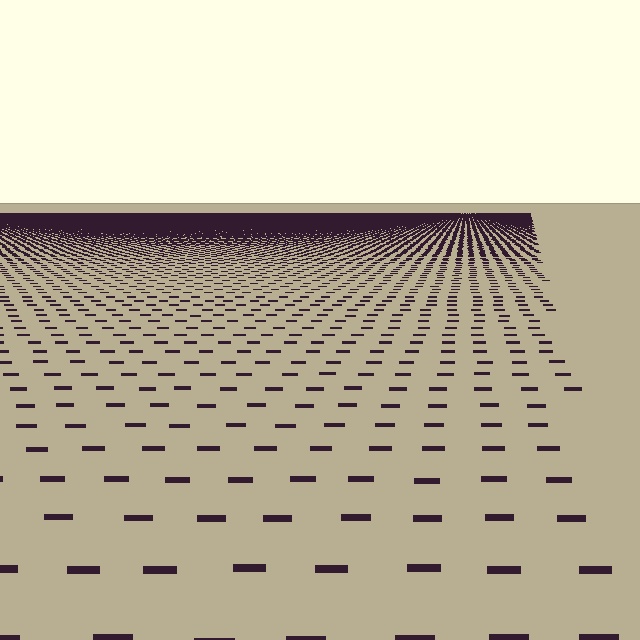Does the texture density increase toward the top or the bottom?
Density increases toward the top.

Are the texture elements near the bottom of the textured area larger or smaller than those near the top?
Larger. Near the bottom, elements are closer to the viewer and appear at a bigger on-screen size.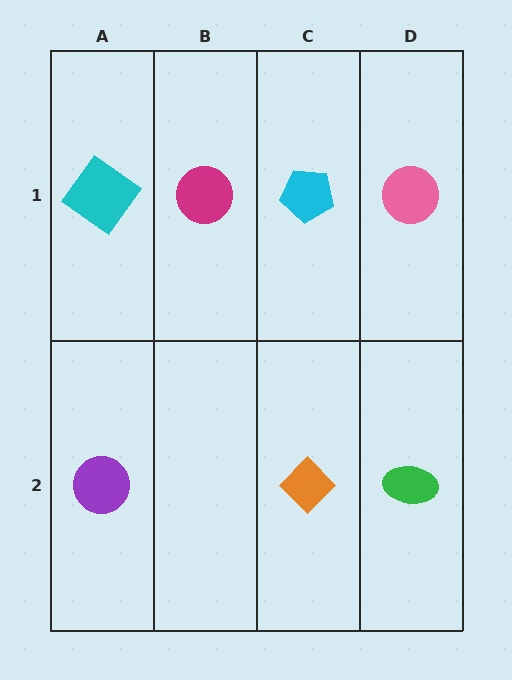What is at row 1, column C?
A cyan pentagon.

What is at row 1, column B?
A magenta circle.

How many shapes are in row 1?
4 shapes.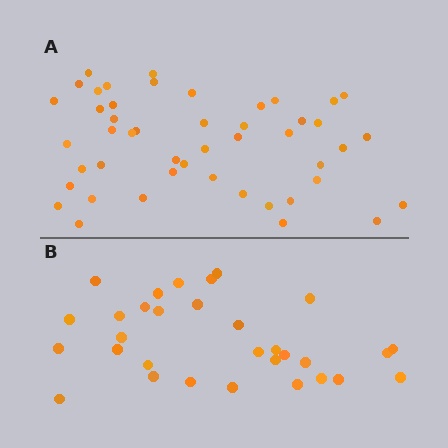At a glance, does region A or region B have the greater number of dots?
Region A (the top region) has more dots.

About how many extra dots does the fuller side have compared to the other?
Region A has approximately 15 more dots than region B.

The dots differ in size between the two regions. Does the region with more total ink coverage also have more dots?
No. Region B has more total ink coverage because its dots are larger, but region A actually contains more individual dots. Total area can be misleading — the number of items is what matters here.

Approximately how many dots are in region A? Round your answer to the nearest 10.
About 50 dots. (The exact count is 47, which rounds to 50.)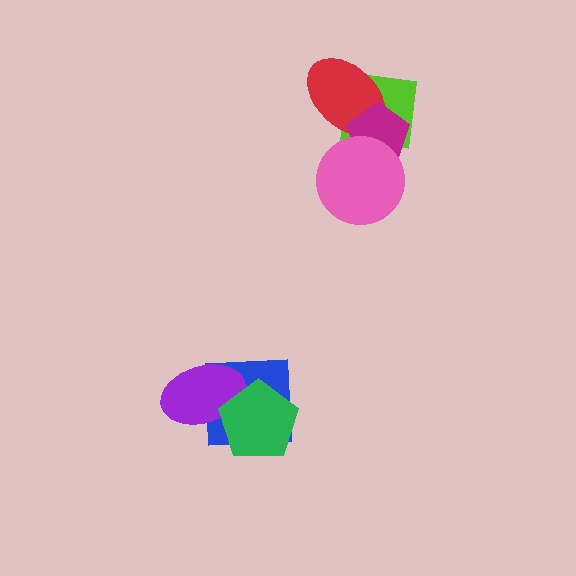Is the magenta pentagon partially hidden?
Yes, it is partially covered by another shape.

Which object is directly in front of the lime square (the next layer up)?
The red ellipse is directly in front of the lime square.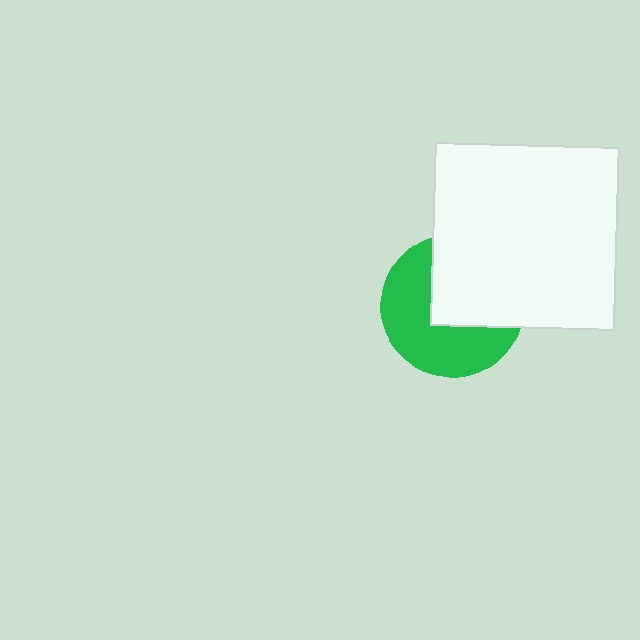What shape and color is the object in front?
The object in front is a white square.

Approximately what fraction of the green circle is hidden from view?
Roughly 47% of the green circle is hidden behind the white square.